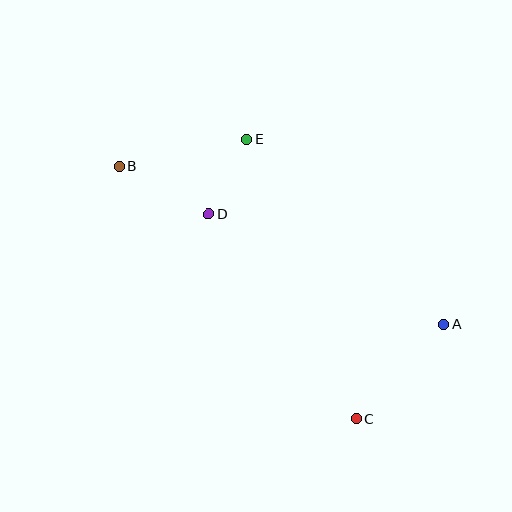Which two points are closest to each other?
Points D and E are closest to each other.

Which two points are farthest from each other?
Points A and B are farthest from each other.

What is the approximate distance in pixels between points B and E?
The distance between B and E is approximately 131 pixels.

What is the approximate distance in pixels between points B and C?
The distance between B and C is approximately 346 pixels.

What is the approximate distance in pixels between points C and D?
The distance between C and D is approximately 252 pixels.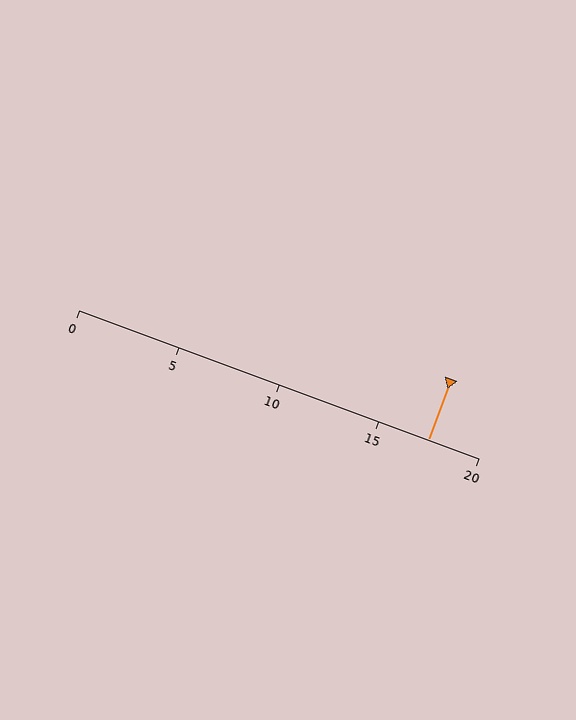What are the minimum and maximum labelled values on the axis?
The axis runs from 0 to 20.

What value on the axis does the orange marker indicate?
The marker indicates approximately 17.5.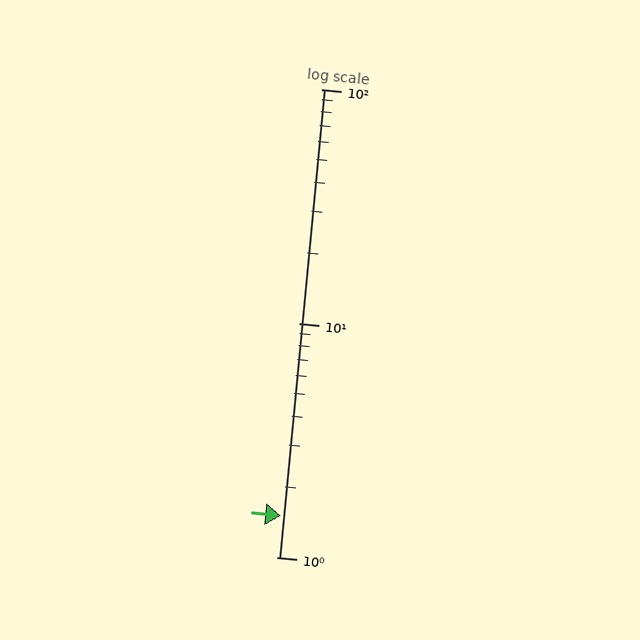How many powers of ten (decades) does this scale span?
The scale spans 2 decades, from 1 to 100.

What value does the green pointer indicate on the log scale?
The pointer indicates approximately 1.5.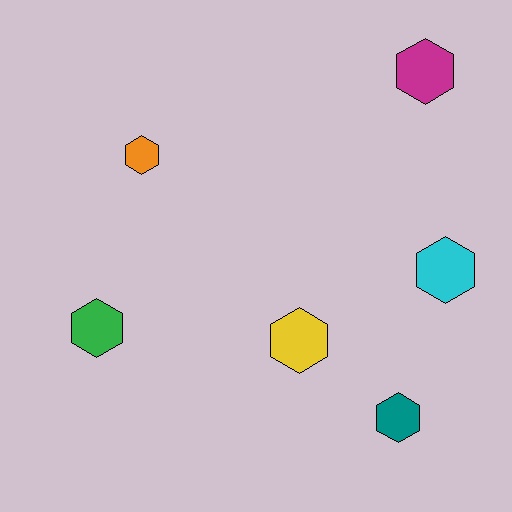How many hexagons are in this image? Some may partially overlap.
There are 6 hexagons.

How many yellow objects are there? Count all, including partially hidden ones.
There is 1 yellow object.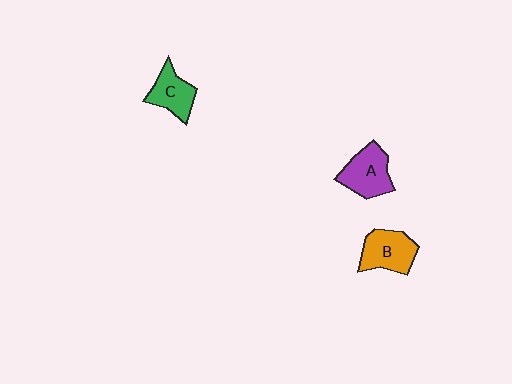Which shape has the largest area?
Shape A (purple).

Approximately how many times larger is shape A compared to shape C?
Approximately 1.2 times.